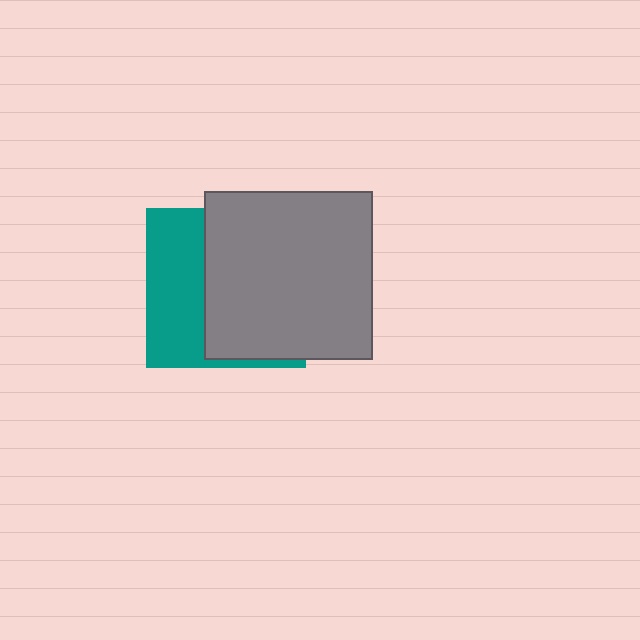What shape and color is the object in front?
The object in front is a gray square.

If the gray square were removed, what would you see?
You would see the complete teal square.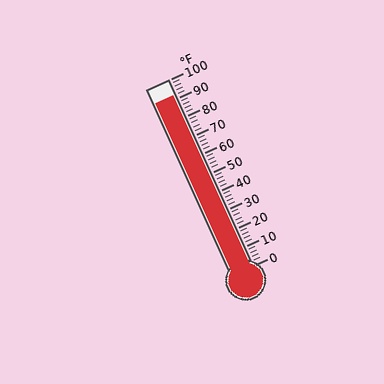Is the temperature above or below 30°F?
The temperature is above 30°F.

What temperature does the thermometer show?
The thermometer shows approximately 92°F.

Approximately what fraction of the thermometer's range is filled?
The thermometer is filled to approximately 90% of its range.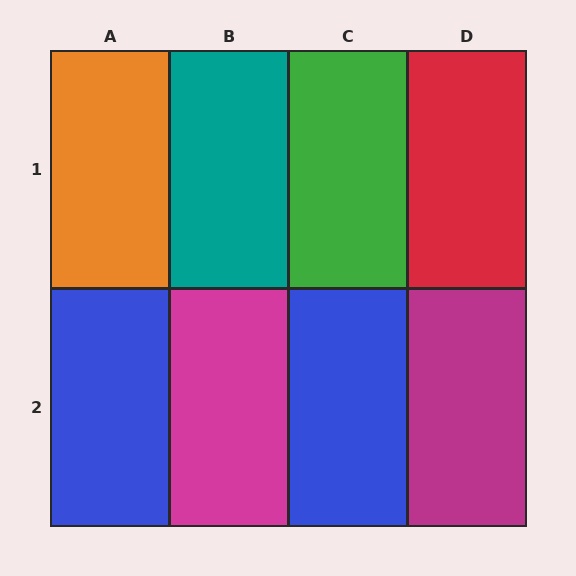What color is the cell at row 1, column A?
Orange.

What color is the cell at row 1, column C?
Green.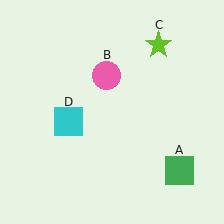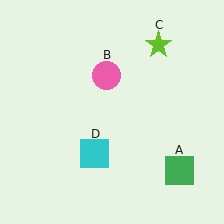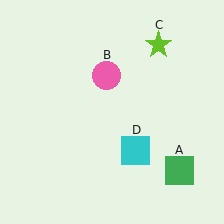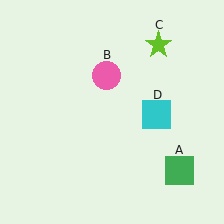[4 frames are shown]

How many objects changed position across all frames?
1 object changed position: cyan square (object D).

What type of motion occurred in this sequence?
The cyan square (object D) rotated counterclockwise around the center of the scene.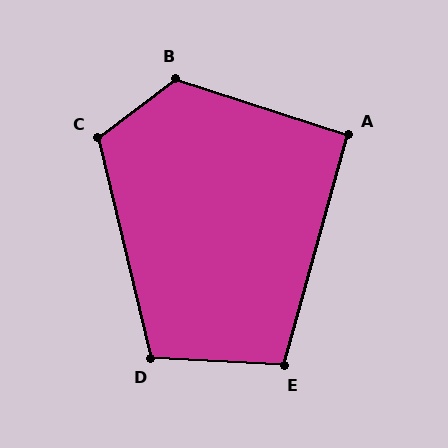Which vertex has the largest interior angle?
B, at approximately 125 degrees.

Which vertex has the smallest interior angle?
A, at approximately 92 degrees.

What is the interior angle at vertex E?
Approximately 103 degrees (obtuse).